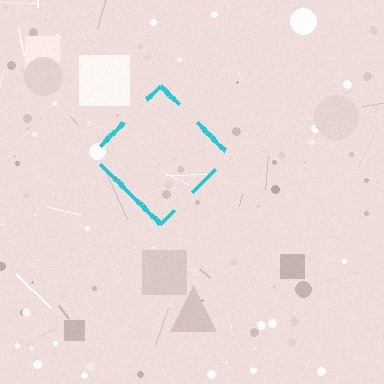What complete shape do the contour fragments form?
The contour fragments form a diamond.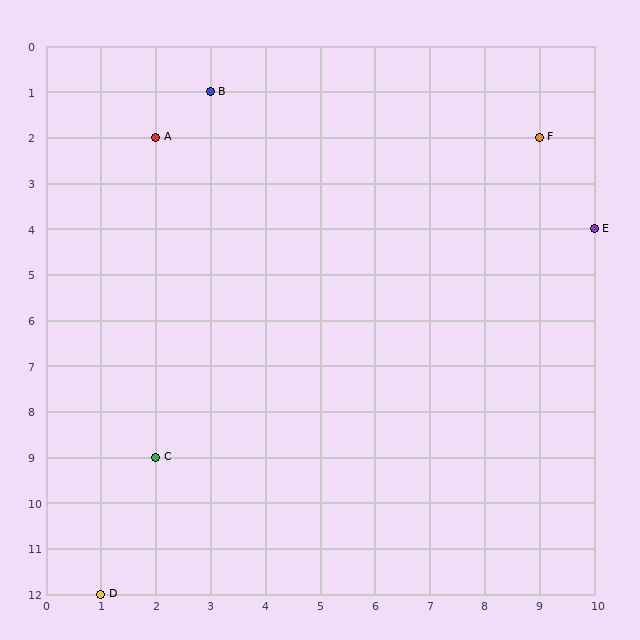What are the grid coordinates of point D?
Point D is at grid coordinates (1, 12).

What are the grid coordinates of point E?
Point E is at grid coordinates (10, 4).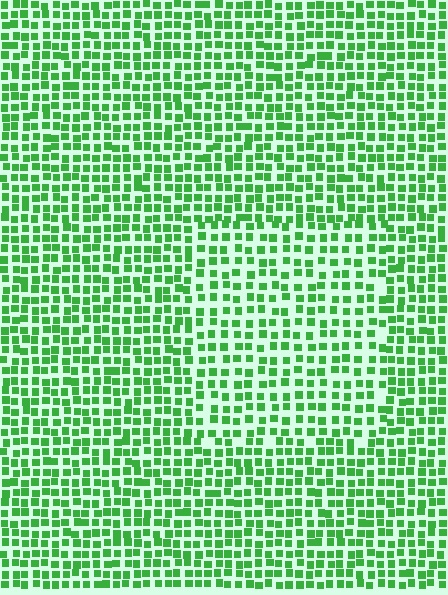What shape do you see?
I see a rectangle.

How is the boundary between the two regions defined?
The boundary is defined by a change in element density (approximately 1.4x ratio). All elements are the same color, size, and shape.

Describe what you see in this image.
The image contains small green elements arranged at two different densities. A rectangle-shaped region is visible where the elements are less densely packed than the surrounding area.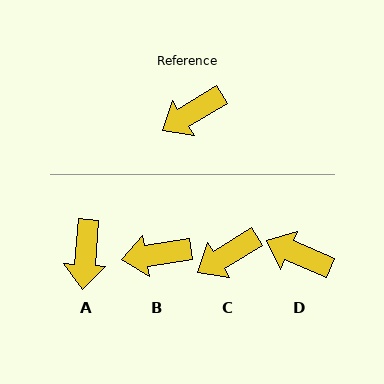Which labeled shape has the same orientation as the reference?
C.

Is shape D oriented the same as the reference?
No, it is off by about 55 degrees.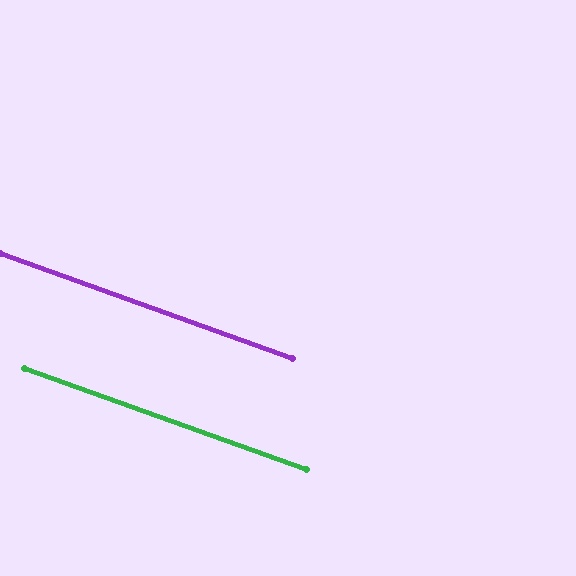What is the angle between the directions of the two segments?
Approximately 0 degrees.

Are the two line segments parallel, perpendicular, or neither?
Parallel — their directions differ by only 0.1°.